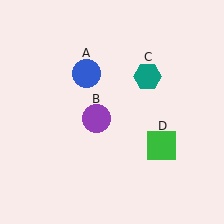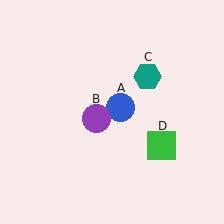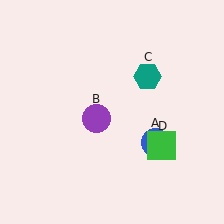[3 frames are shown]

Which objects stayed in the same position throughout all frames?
Purple circle (object B) and teal hexagon (object C) and green square (object D) remained stationary.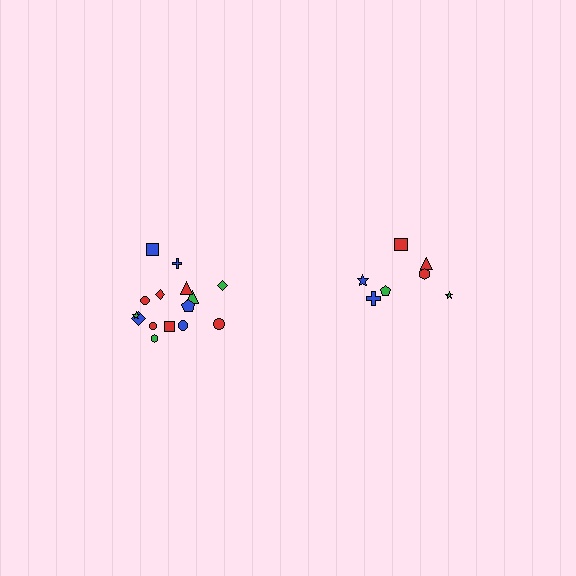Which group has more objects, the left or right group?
The left group.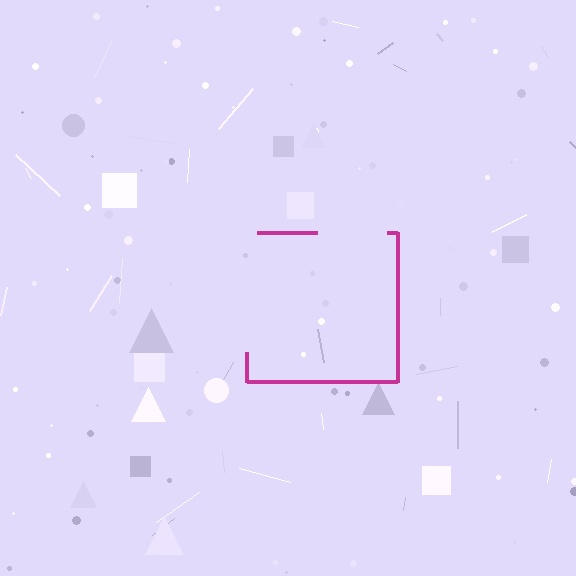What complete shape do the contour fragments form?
The contour fragments form a square.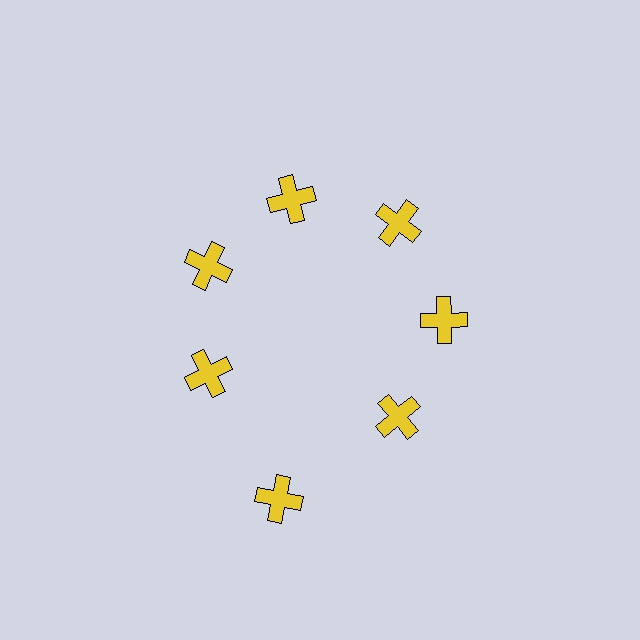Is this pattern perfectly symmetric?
No. The 7 yellow crosses are arranged in a ring, but one element near the 6 o'clock position is pushed outward from the center, breaking the 7-fold rotational symmetry.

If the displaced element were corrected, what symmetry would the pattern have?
It would have 7-fold rotational symmetry — the pattern would map onto itself every 51 degrees.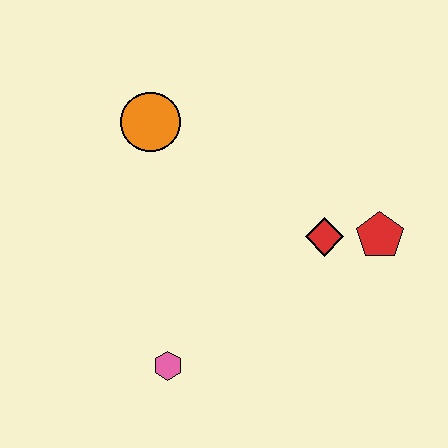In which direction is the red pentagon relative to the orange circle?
The red pentagon is to the right of the orange circle.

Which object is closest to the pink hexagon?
The red diamond is closest to the pink hexagon.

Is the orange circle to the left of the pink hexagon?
Yes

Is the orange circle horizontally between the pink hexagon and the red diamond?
No